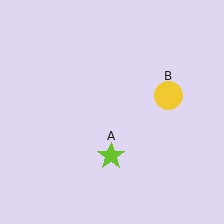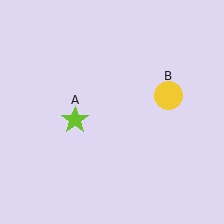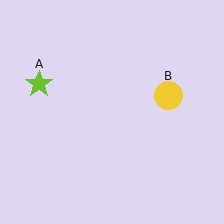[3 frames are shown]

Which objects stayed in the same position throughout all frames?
Yellow circle (object B) remained stationary.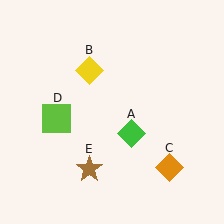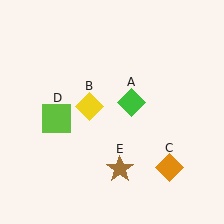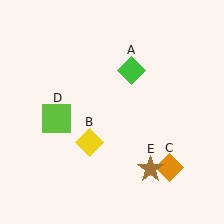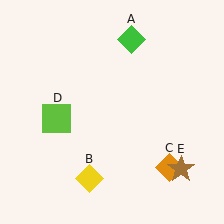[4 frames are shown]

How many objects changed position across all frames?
3 objects changed position: green diamond (object A), yellow diamond (object B), brown star (object E).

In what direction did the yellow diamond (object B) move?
The yellow diamond (object B) moved down.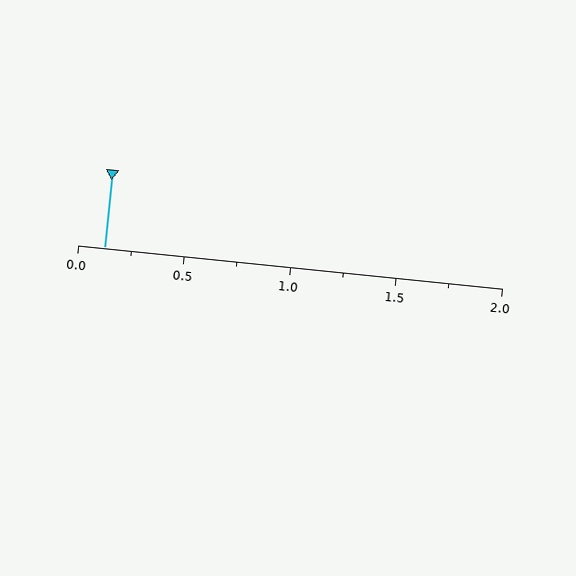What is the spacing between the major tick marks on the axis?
The major ticks are spaced 0.5 apart.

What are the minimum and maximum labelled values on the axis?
The axis runs from 0.0 to 2.0.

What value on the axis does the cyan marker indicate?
The marker indicates approximately 0.12.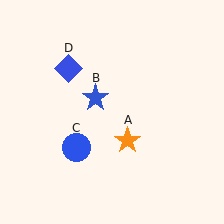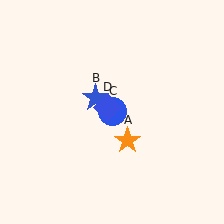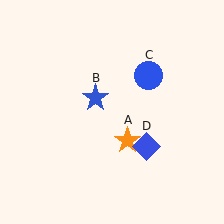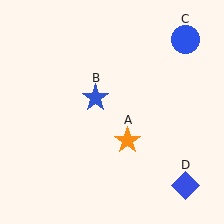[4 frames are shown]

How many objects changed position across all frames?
2 objects changed position: blue circle (object C), blue diamond (object D).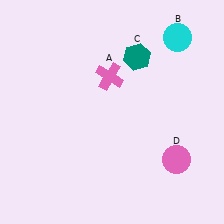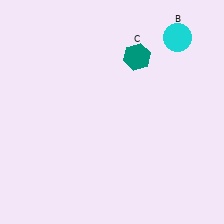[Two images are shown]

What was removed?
The pink circle (D), the pink cross (A) were removed in Image 2.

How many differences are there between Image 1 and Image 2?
There are 2 differences between the two images.